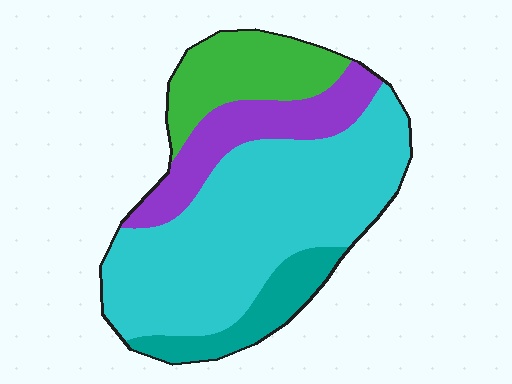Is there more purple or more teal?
Purple.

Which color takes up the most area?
Cyan, at roughly 55%.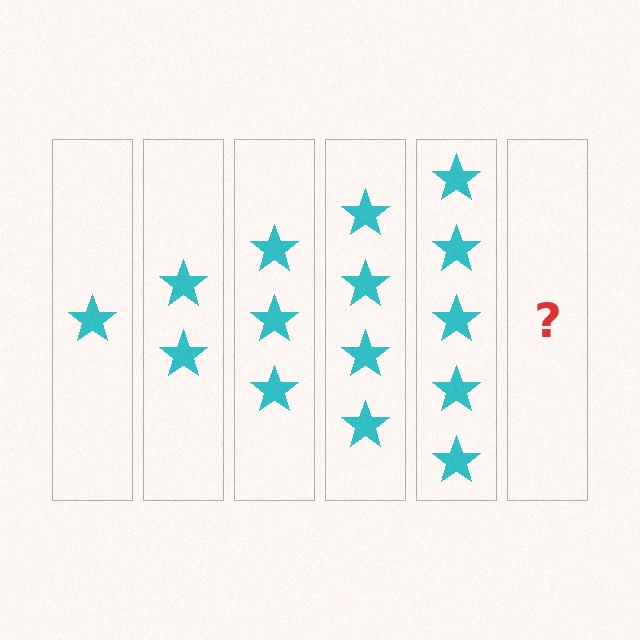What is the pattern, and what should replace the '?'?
The pattern is that each step adds one more star. The '?' should be 6 stars.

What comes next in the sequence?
The next element should be 6 stars.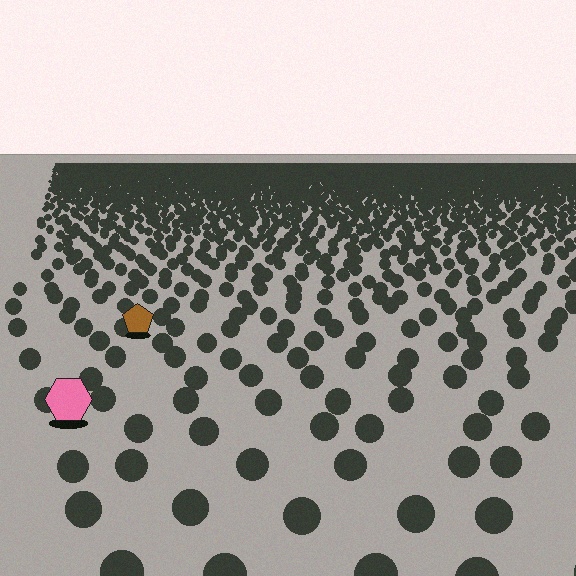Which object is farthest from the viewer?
The brown pentagon is farthest from the viewer. It appears smaller and the ground texture around it is denser.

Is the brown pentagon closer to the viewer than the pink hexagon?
No. The pink hexagon is closer — you can tell from the texture gradient: the ground texture is coarser near it.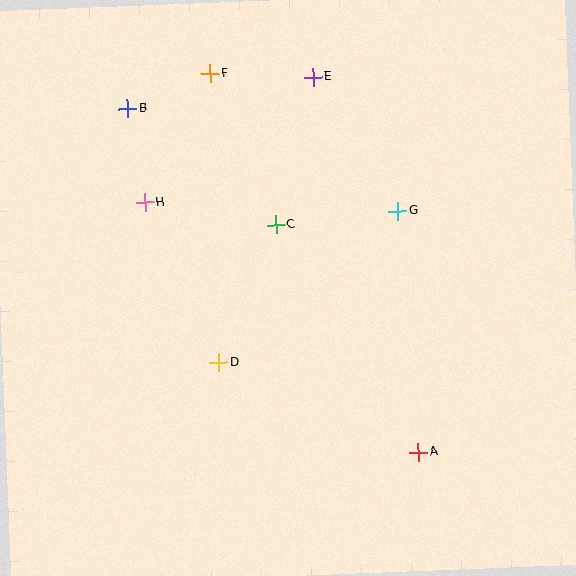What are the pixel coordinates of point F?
Point F is at (210, 74).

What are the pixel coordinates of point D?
Point D is at (218, 363).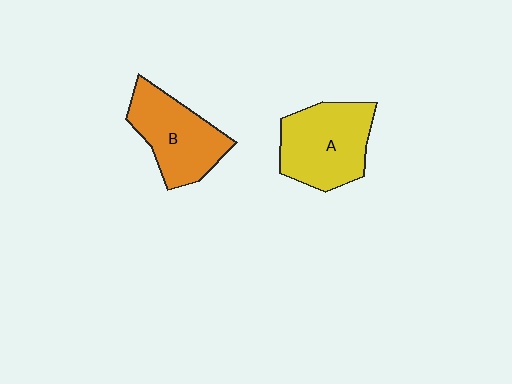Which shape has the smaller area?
Shape B (orange).